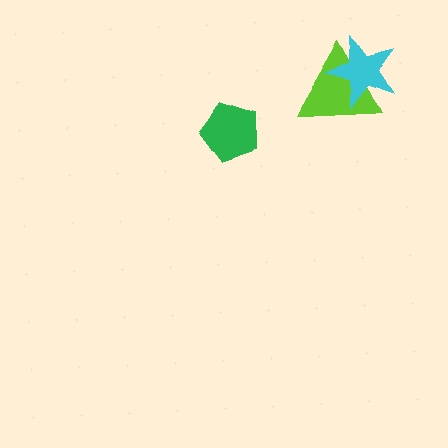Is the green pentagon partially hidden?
No, no other shape covers it.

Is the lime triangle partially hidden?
Yes, it is partially covered by another shape.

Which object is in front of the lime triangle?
The cyan star is in front of the lime triangle.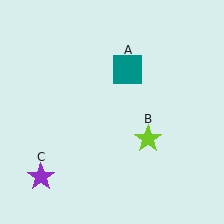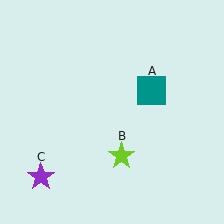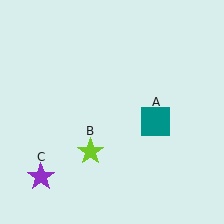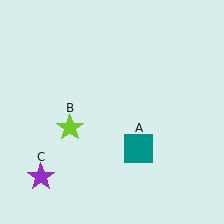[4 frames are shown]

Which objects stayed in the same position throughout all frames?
Purple star (object C) remained stationary.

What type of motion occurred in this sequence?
The teal square (object A), lime star (object B) rotated clockwise around the center of the scene.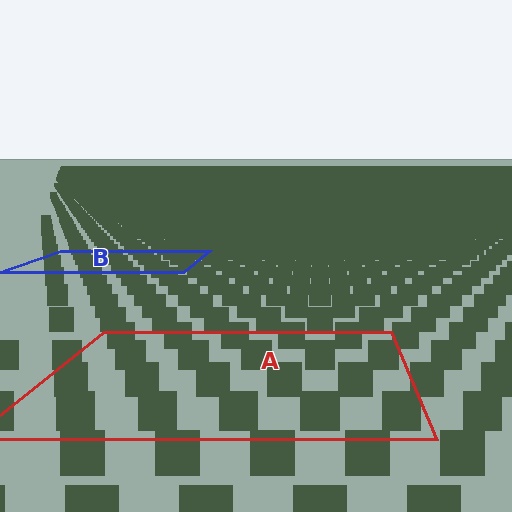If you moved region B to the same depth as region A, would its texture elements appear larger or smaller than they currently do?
They would appear larger. At a closer depth, the same texture elements are projected at a bigger on-screen size.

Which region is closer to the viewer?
Region A is closer. The texture elements there are larger and more spread out.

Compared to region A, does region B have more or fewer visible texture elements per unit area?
Region B has more texture elements per unit area — they are packed more densely because it is farther away.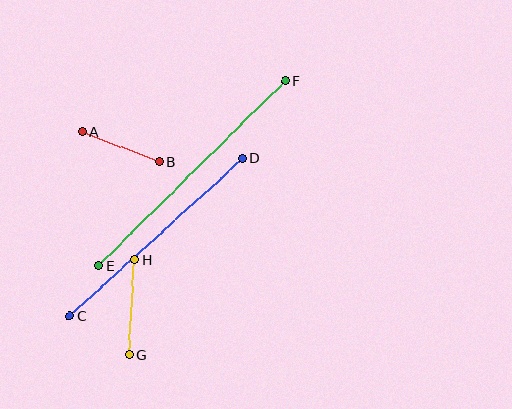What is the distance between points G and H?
The distance is approximately 95 pixels.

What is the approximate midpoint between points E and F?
The midpoint is at approximately (192, 173) pixels.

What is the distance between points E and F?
The distance is approximately 262 pixels.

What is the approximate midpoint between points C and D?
The midpoint is at approximately (156, 237) pixels.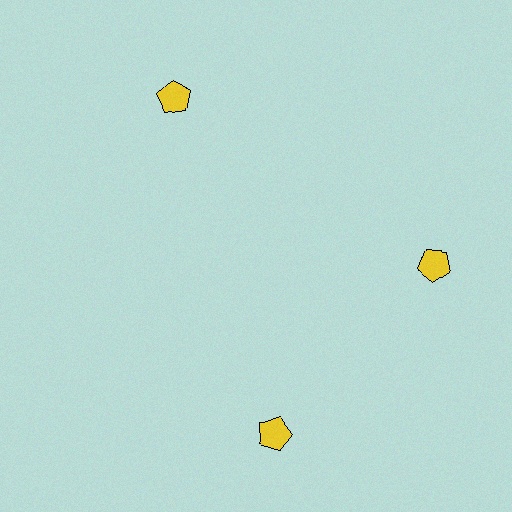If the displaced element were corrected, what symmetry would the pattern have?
It would have 3-fold rotational symmetry — the pattern would map onto itself every 120 degrees.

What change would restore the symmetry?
The symmetry would be restored by rotating it back into even spacing with its neighbors so that all 3 pentagons sit at equal angles and equal distance from the center.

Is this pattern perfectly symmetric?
No. The 3 yellow pentagons are arranged in a ring, but one element near the 7 o'clock position is rotated out of alignment along the ring, breaking the 3-fold rotational symmetry.